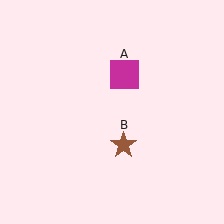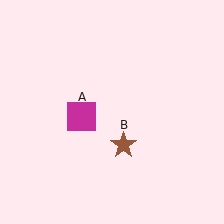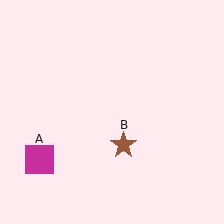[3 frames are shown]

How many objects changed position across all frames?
1 object changed position: magenta square (object A).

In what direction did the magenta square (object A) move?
The magenta square (object A) moved down and to the left.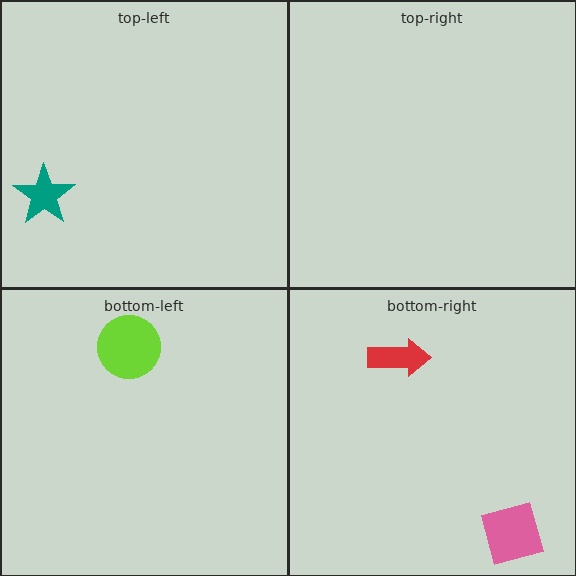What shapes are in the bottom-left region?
The lime circle.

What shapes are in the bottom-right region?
The pink diamond, the red arrow.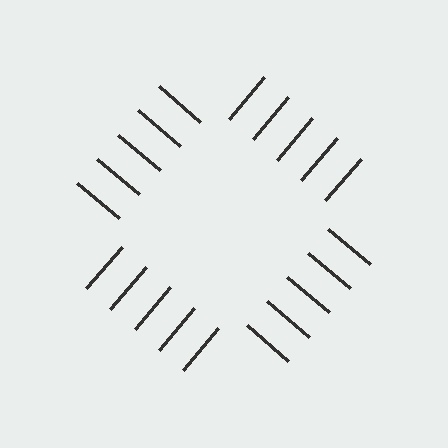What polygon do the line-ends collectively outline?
An illusory square — the line segments terminate on its edges but no continuous stroke is drawn.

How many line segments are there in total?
20 — 5 along each of the 4 edges.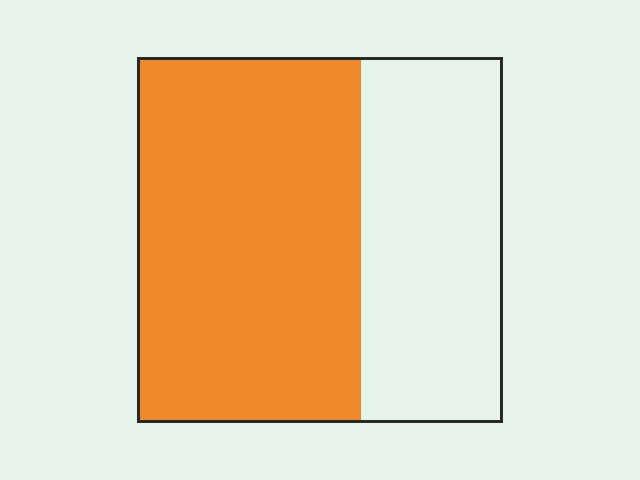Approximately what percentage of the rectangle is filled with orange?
Approximately 60%.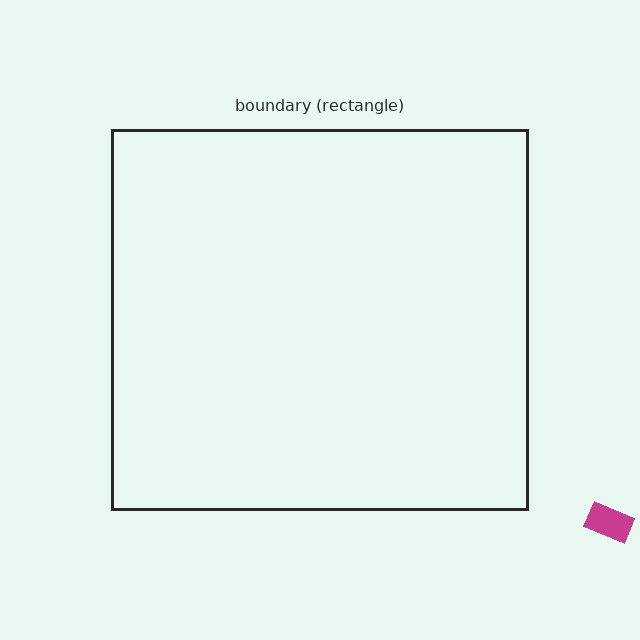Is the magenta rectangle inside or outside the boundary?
Outside.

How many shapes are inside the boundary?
0 inside, 1 outside.